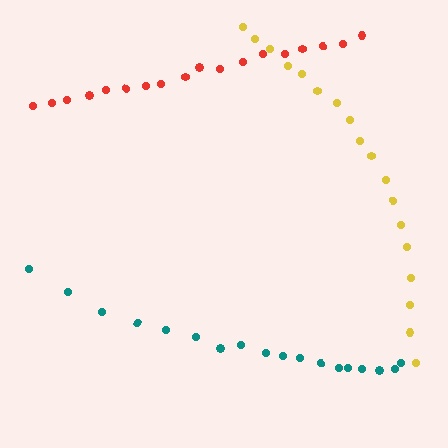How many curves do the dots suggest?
There are 3 distinct paths.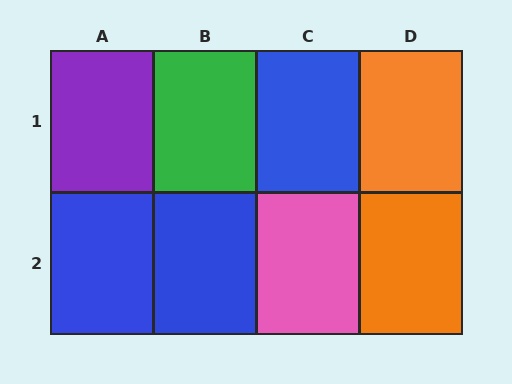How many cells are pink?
1 cell is pink.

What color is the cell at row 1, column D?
Orange.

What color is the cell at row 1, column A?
Purple.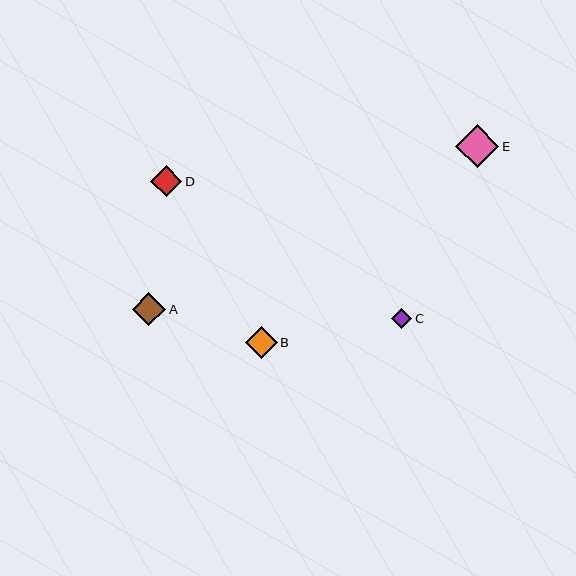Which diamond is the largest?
Diamond E is the largest with a size of approximately 43 pixels.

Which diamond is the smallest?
Diamond C is the smallest with a size of approximately 20 pixels.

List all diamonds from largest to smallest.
From largest to smallest: E, A, B, D, C.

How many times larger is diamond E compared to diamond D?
Diamond E is approximately 1.4 times the size of diamond D.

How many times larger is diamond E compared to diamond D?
Diamond E is approximately 1.4 times the size of diamond D.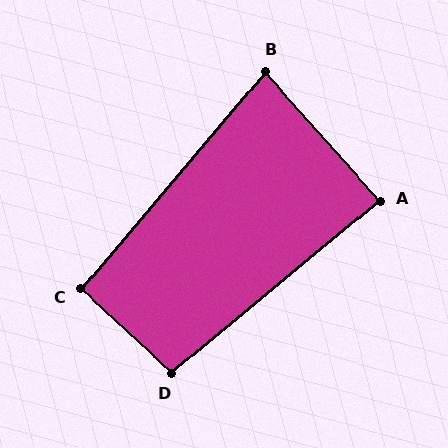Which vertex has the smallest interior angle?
B, at approximately 82 degrees.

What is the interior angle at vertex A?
Approximately 88 degrees (approximately right).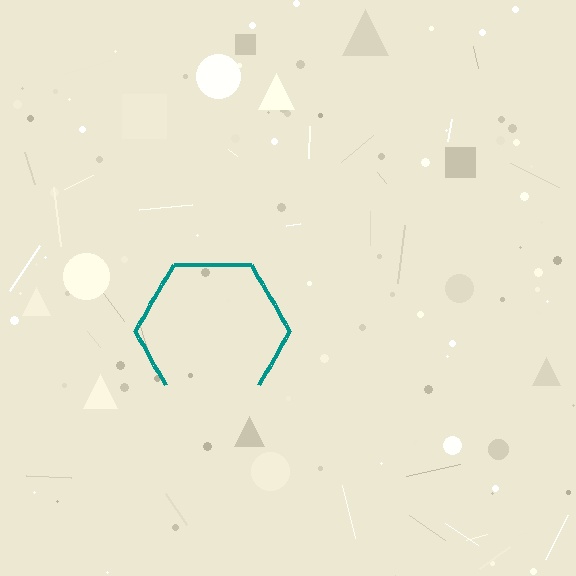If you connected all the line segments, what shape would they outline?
They would outline a hexagon.